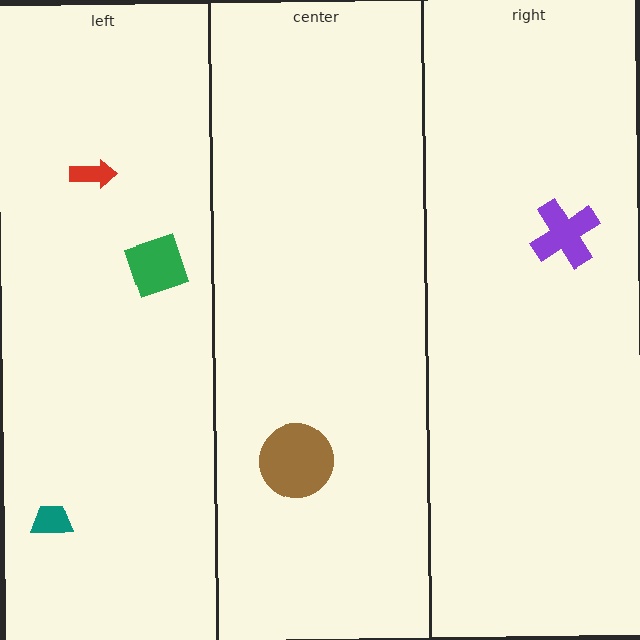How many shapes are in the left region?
3.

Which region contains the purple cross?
The right region.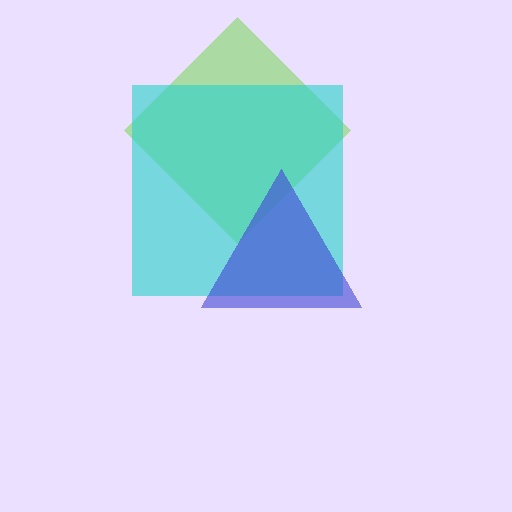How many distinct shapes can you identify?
There are 3 distinct shapes: a lime diamond, a cyan square, a blue triangle.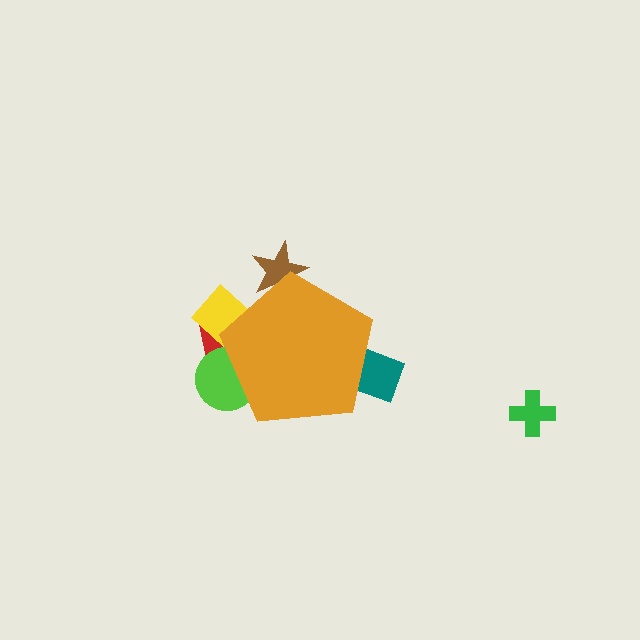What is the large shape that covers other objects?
An orange pentagon.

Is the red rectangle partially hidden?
Yes, the red rectangle is partially hidden behind the orange pentagon.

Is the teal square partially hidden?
Yes, the teal square is partially hidden behind the orange pentagon.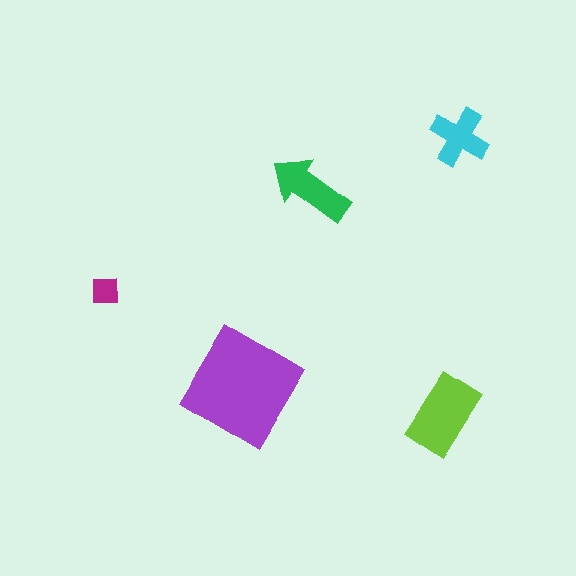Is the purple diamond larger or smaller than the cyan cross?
Larger.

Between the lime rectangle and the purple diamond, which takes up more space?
The purple diamond.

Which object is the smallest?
The magenta square.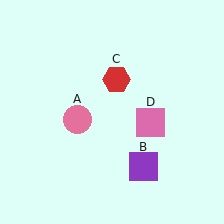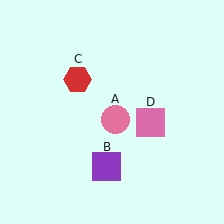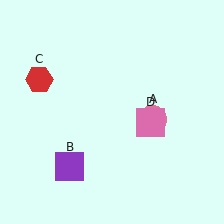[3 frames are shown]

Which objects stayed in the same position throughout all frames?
Pink square (object D) remained stationary.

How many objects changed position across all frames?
3 objects changed position: pink circle (object A), purple square (object B), red hexagon (object C).